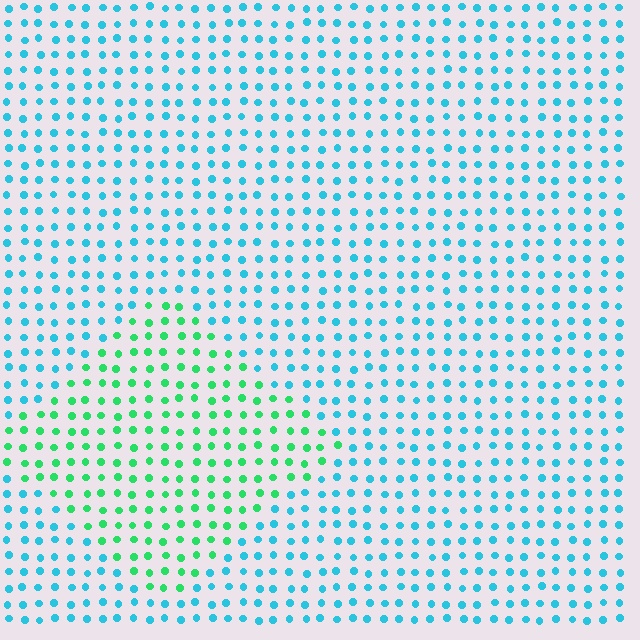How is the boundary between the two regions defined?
The boundary is defined purely by a slight shift in hue (about 49 degrees). Spacing, size, and orientation are identical on both sides.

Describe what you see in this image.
The image is filled with small cyan elements in a uniform arrangement. A diamond-shaped region is visible where the elements are tinted to a slightly different hue, forming a subtle color boundary.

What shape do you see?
I see a diamond.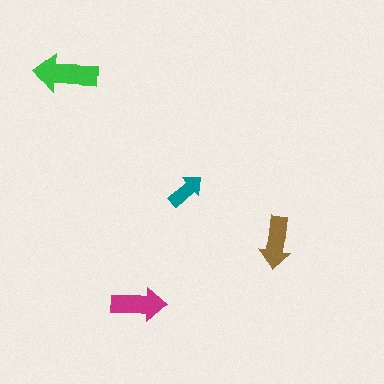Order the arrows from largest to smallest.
the green one, the magenta one, the brown one, the teal one.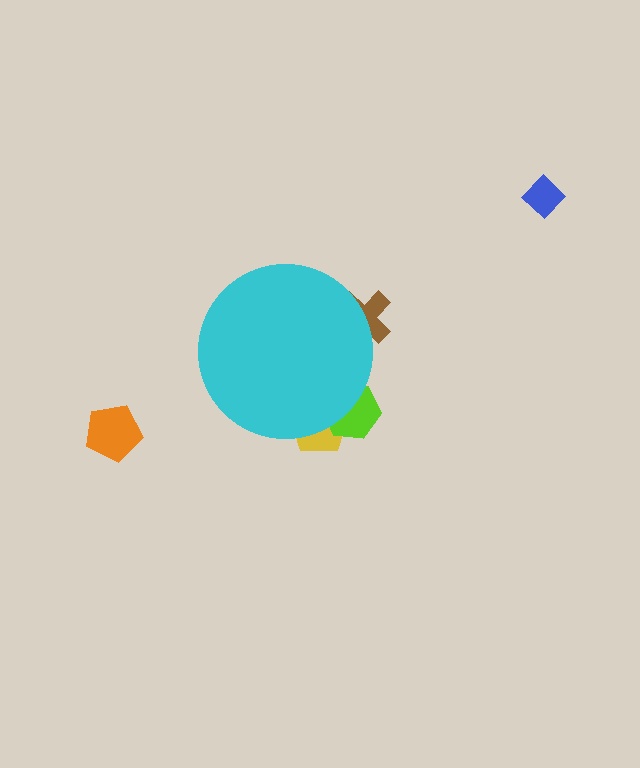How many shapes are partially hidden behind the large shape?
3 shapes are partially hidden.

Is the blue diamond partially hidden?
No, the blue diamond is fully visible.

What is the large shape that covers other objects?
A cyan circle.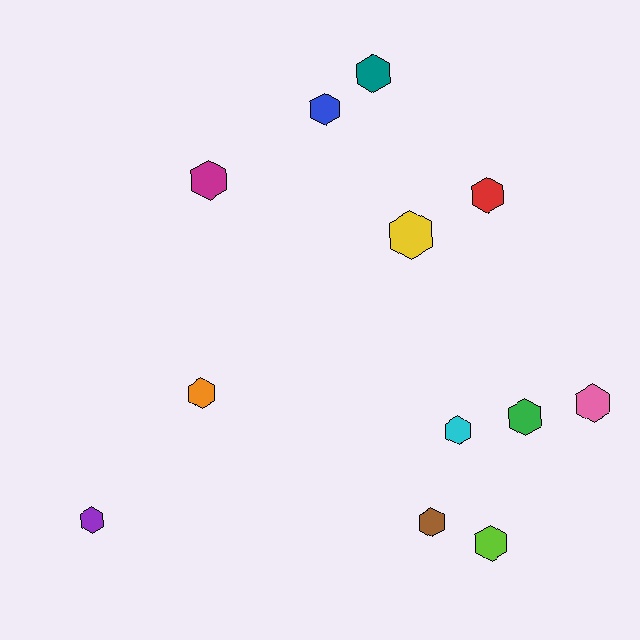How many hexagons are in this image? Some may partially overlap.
There are 12 hexagons.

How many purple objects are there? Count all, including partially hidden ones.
There is 1 purple object.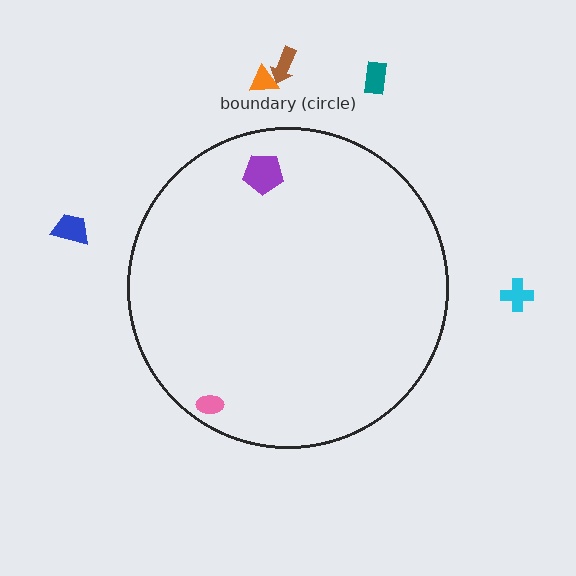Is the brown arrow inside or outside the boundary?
Outside.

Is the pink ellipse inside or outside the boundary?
Inside.